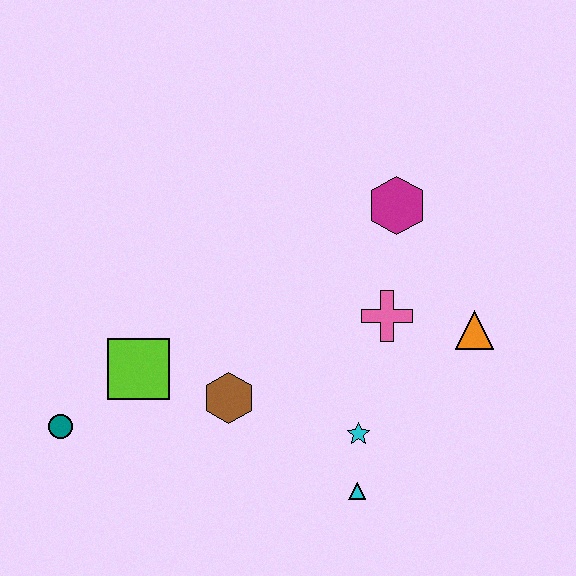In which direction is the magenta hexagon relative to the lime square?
The magenta hexagon is to the right of the lime square.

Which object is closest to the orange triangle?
The pink cross is closest to the orange triangle.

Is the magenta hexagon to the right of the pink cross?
Yes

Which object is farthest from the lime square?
The orange triangle is farthest from the lime square.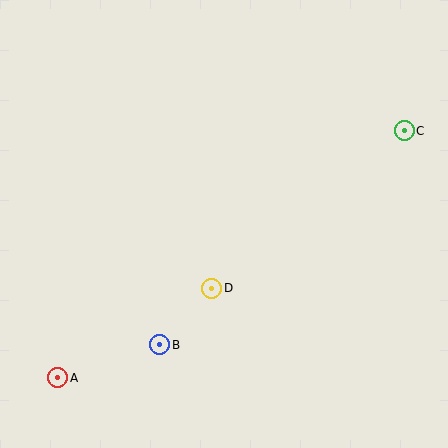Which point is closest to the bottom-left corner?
Point A is closest to the bottom-left corner.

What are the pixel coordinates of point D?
Point D is at (212, 288).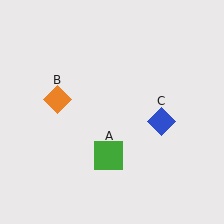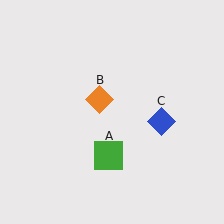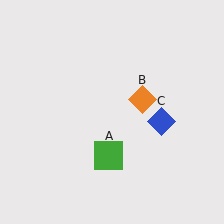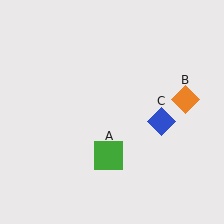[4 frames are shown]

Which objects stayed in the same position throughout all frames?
Green square (object A) and blue diamond (object C) remained stationary.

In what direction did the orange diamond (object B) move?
The orange diamond (object B) moved right.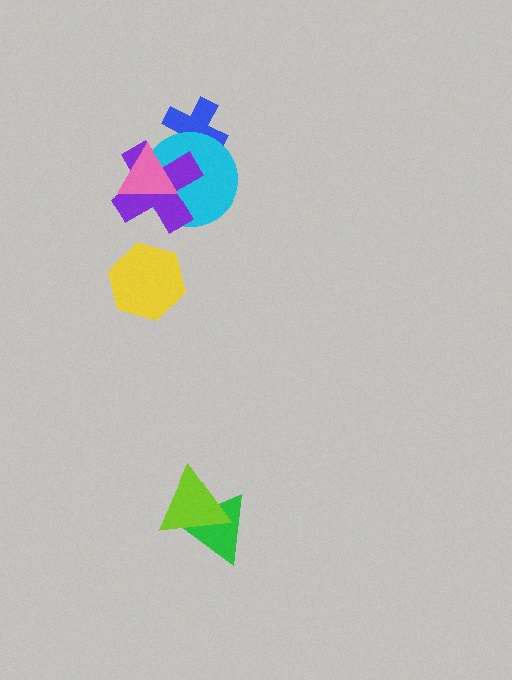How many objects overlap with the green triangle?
1 object overlaps with the green triangle.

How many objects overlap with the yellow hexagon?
0 objects overlap with the yellow hexagon.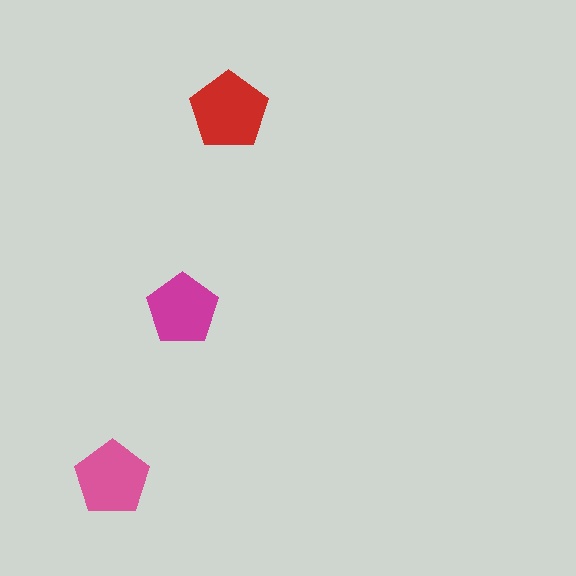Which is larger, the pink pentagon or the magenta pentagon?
The pink one.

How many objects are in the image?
There are 3 objects in the image.